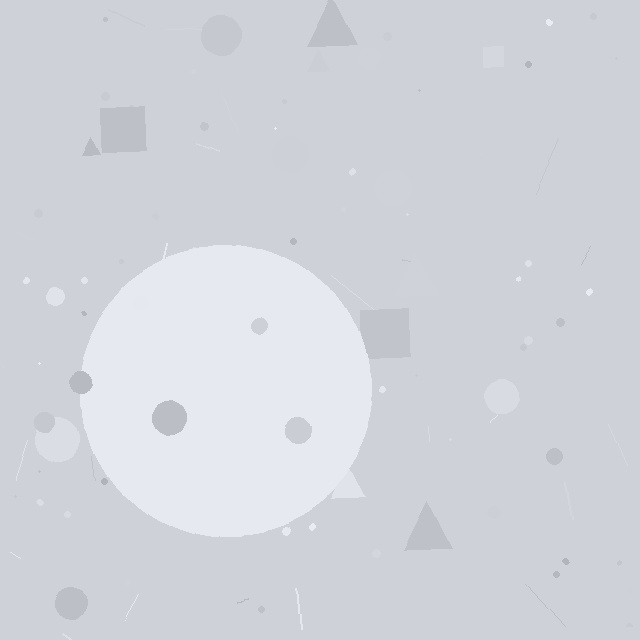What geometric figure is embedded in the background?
A circle is embedded in the background.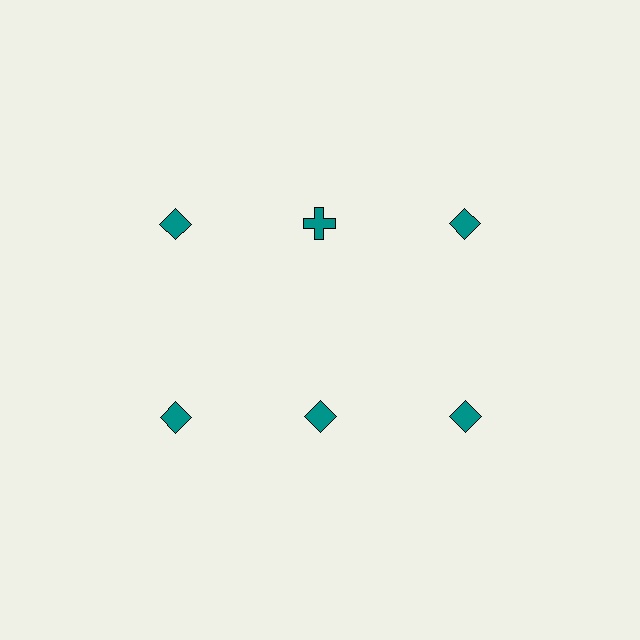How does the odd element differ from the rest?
It has a different shape: cross instead of diamond.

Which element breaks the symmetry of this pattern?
The teal cross in the top row, second from left column breaks the symmetry. All other shapes are teal diamonds.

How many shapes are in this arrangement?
There are 6 shapes arranged in a grid pattern.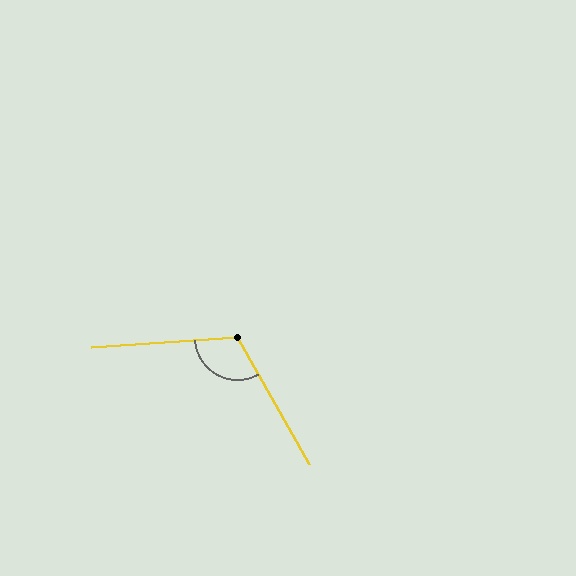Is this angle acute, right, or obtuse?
It is obtuse.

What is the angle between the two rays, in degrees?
Approximately 116 degrees.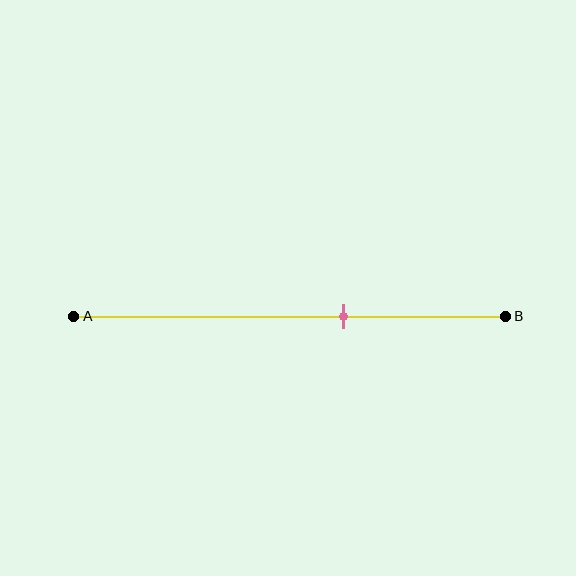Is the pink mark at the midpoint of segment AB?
No, the mark is at about 65% from A, not at the 50% midpoint.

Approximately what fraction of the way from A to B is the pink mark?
The pink mark is approximately 65% of the way from A to B.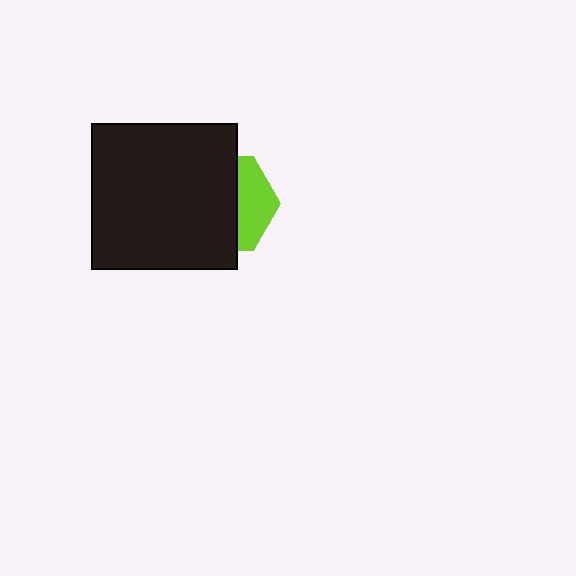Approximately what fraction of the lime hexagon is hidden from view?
Roughly 64% of the lime hexagon is hidden behind the black square.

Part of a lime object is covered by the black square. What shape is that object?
It is a hexagon.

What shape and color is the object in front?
The object in front is a black square.